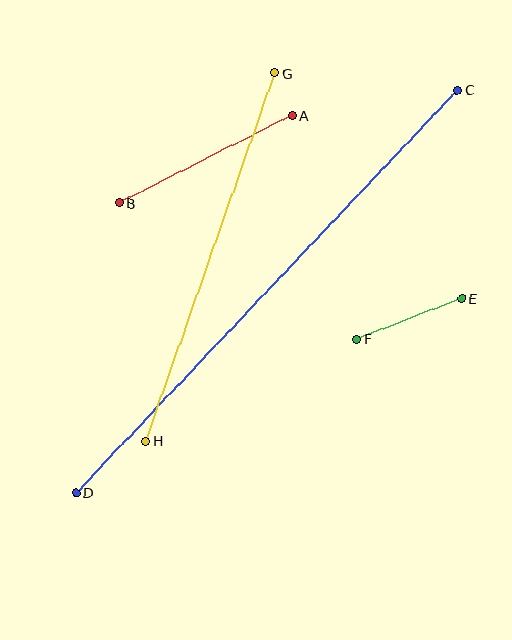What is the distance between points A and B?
The distance is approximately 194 pixels.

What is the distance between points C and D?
The distance is approximately 555 pixels.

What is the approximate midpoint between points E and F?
The midpoint is at approximately (409, 319) pixels.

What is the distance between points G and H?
The distance is approximately 390 pixels.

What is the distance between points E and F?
The distance is approximately 113 pixels.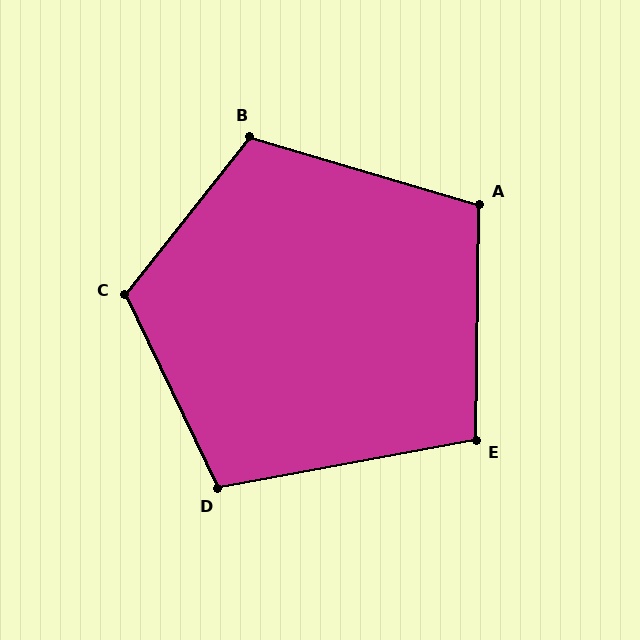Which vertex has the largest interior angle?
C, at approximately 116 degrees.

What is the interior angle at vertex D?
Approximately 105 degrees (obtuse).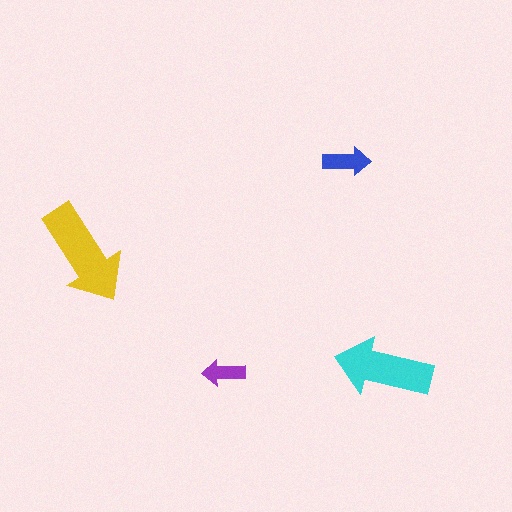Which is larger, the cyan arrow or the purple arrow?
The cyan one.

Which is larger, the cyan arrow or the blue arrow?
The cyan one.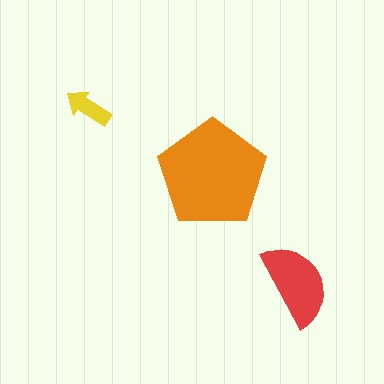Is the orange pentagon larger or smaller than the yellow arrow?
Larger.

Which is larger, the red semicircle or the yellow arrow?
The red semicircle.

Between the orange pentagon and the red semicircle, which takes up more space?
The orange pentagon.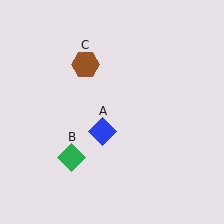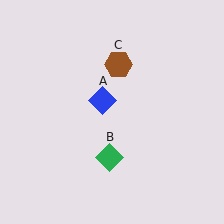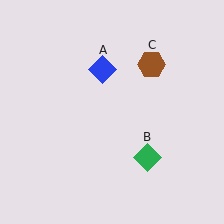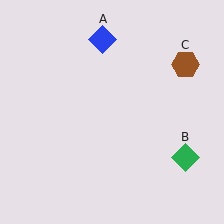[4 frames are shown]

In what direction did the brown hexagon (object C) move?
The brown hexagon (object C) moved right.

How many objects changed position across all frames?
3 objects changed position: blue diamond (object A), green diamond (object B), brown hexagon (object C).